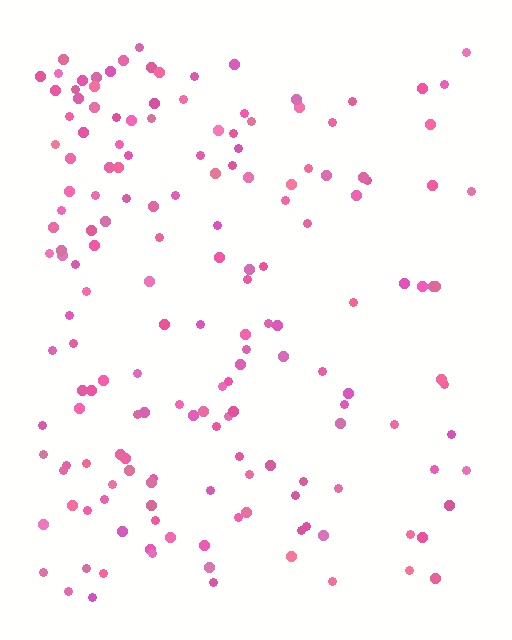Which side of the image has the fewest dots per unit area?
The right.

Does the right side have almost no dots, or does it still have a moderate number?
Still a moderate number, just noticeably fewer than the left.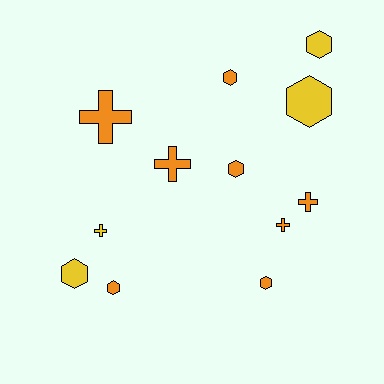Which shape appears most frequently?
Hexagon, with 7 objects.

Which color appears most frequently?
Orange, with 8 objects.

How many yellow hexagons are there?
There are 3 yellow hexagons.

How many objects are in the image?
There are 12 objects.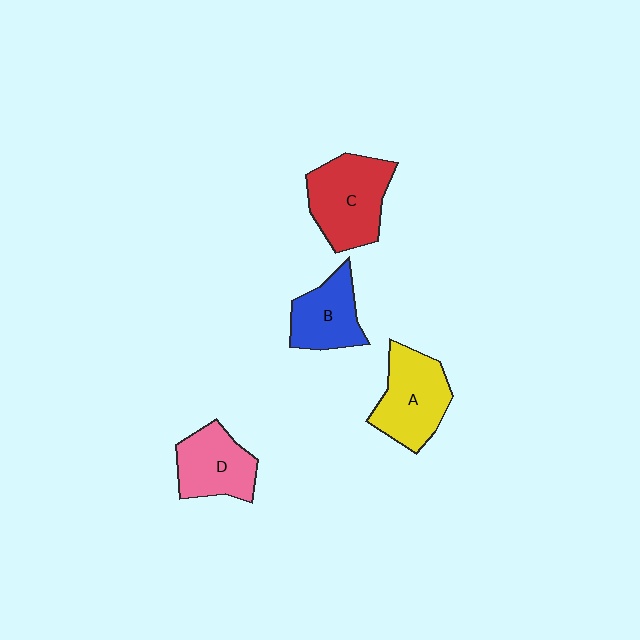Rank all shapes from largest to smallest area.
From largest to smallest: C (red), A (yellow), D (pink), B (blue).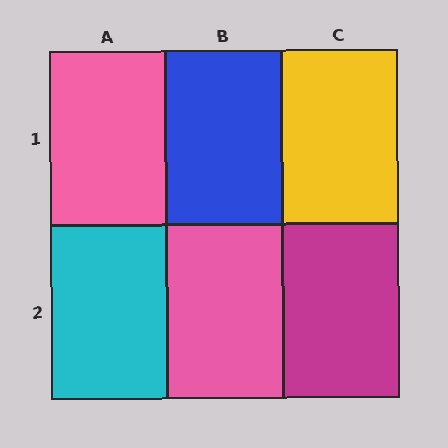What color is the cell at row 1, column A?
Pink.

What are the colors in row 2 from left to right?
Cyan, pink, magenta.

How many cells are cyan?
1 cell is cyan.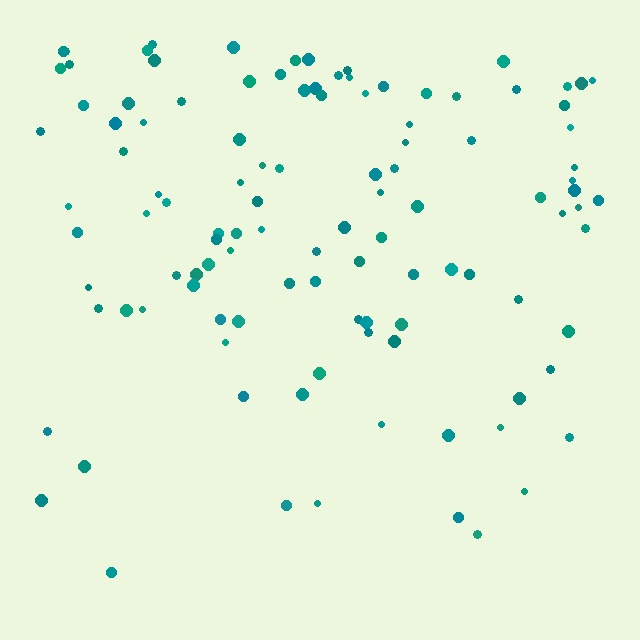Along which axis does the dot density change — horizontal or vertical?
Vertical.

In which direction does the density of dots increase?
From bottom to top, with the top side densest.